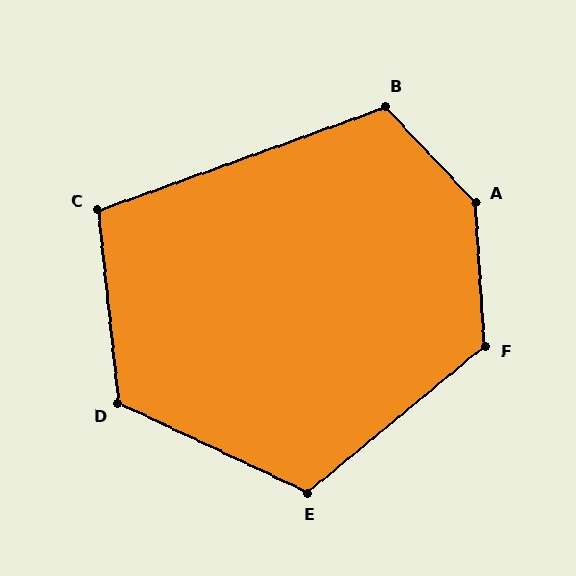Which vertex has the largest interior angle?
A, at approximately 141 degrees.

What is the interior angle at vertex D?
Approximately 121 degrees (obtuse).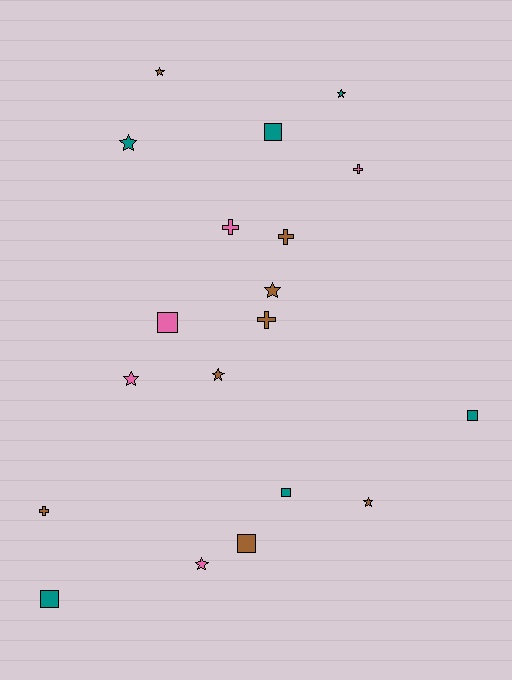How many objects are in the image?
There are 19 objects.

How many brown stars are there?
There are 4 brown stars.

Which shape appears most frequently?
Star, with 8 objects.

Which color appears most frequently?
Brown, with 8 objects.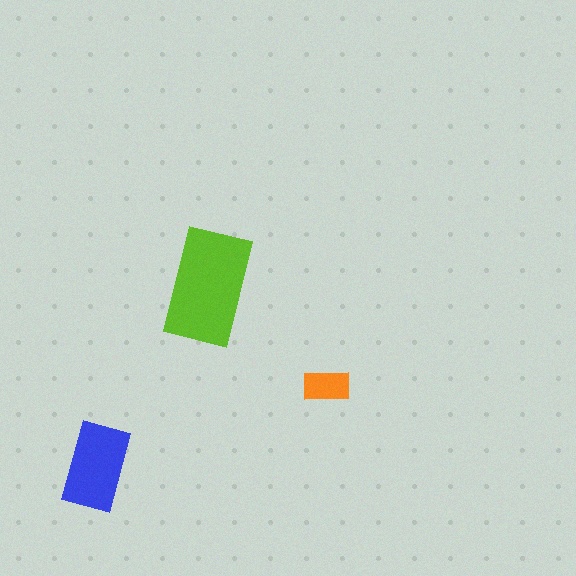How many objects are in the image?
There are 3 objects in the image.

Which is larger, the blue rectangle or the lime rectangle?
The lime one.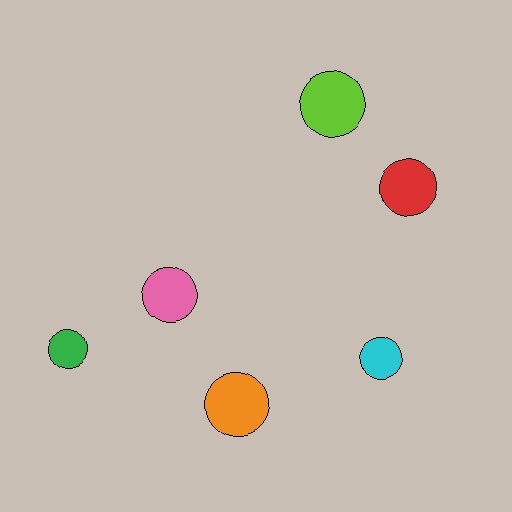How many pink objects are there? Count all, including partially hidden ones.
There is 1 pink object.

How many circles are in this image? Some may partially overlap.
There are 6 circles.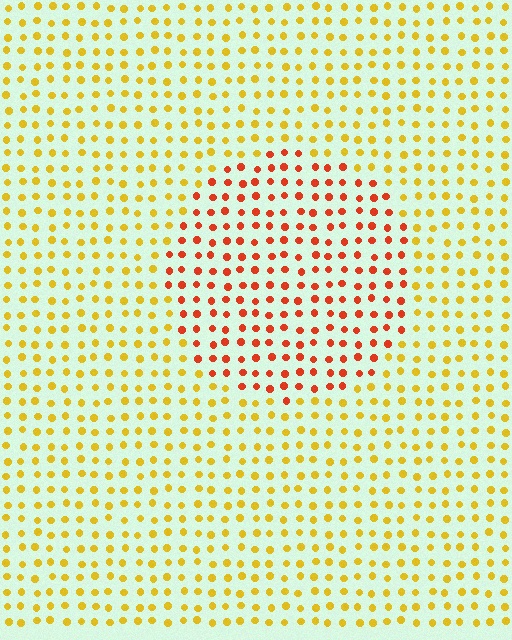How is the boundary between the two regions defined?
The boundary is defined purely by a slight shift in hue (about 41 degrees). Spacing, size, and orientation are identical on both sides.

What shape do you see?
I see a circle.